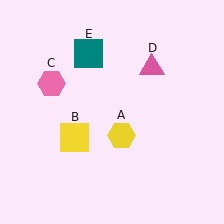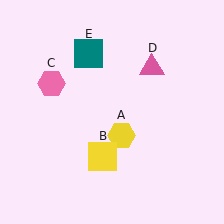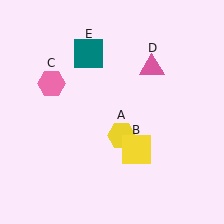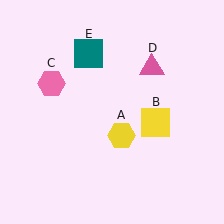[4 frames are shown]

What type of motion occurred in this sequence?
The yellow square (object B) rotated counterclockwise around the center of the scene.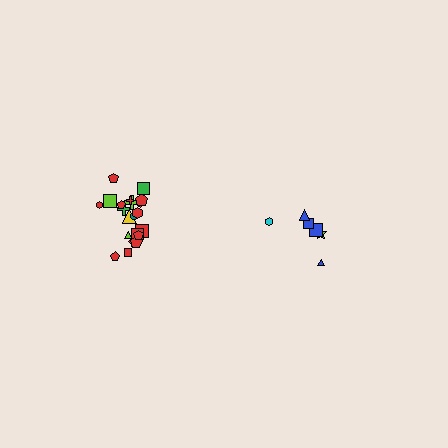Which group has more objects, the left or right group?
The left group.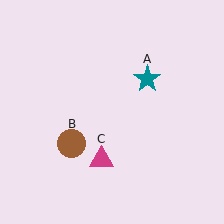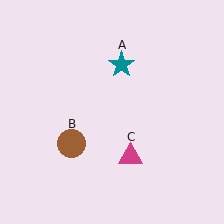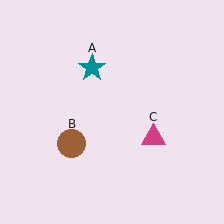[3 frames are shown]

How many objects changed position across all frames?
2 objects changed position: teal star (object A), magenta triangle (object C).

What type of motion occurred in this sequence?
The teal star (object A), magenta triangle (object C) rotated counterclockwise around the center of the scene.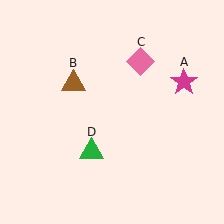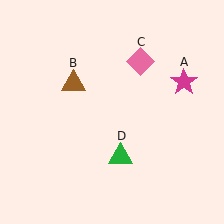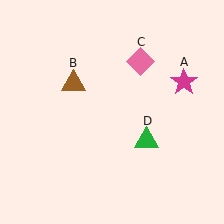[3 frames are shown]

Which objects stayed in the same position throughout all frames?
Magenta star (object A) and brown triangle (object B) and pink diamond (object C) remained stationary.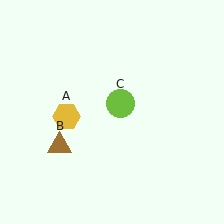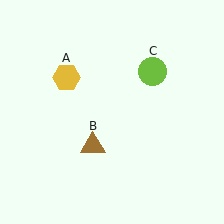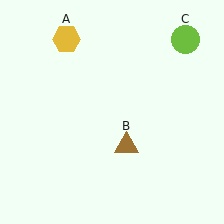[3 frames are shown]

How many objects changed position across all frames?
3 objects changed position: yellow hexagon (object A), brown triangle (object B), lime circle (object C).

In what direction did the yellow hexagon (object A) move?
The yellow hexagon (object A) moved up.